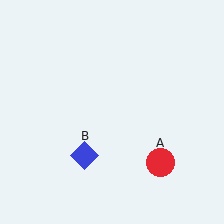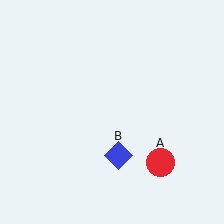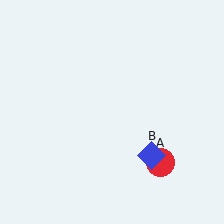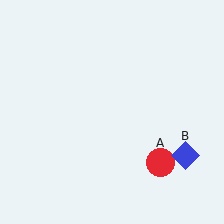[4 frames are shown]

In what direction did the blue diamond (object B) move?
The blue diamond (object B) moved right.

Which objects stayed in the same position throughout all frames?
Red circle (object A) remained stationary.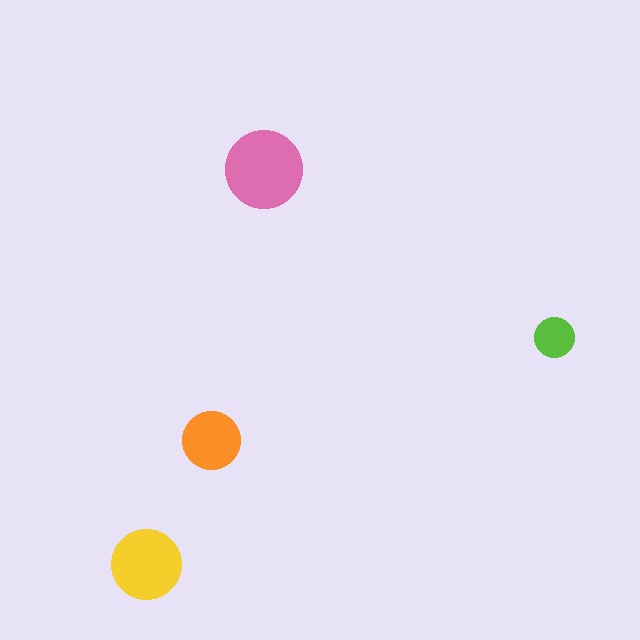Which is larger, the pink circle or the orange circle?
The pink one.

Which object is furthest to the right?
The lime circle is rightmost.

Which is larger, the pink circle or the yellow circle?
The pink one.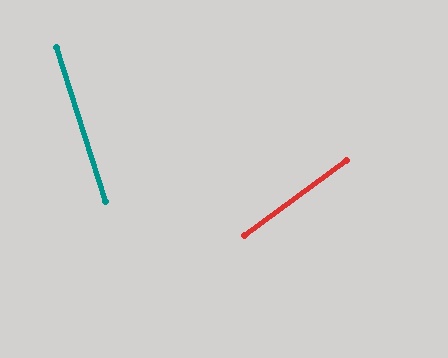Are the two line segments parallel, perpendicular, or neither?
Neither parallel nor perpendicular — they differ by about 71°.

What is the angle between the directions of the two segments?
Approximately 71 degrees.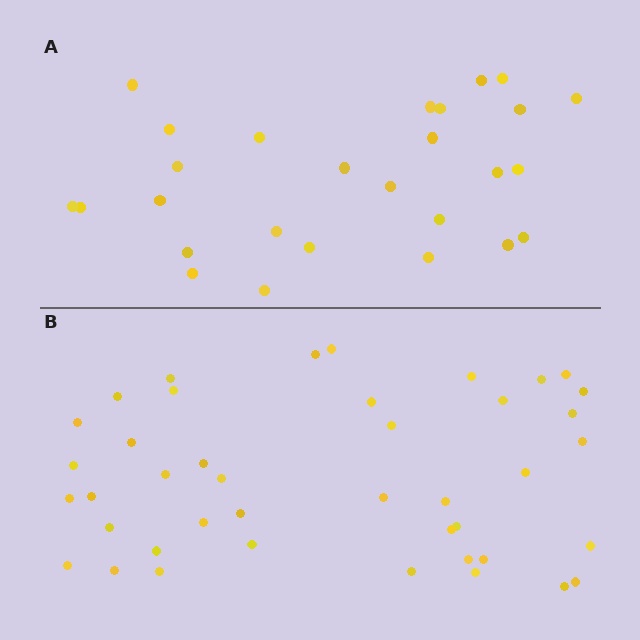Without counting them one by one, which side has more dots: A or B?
Region B (the bottom region) has more dots.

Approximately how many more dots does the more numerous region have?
Region B has approximately 15 more dots than region A.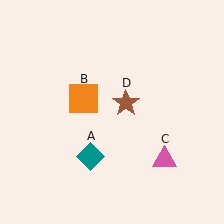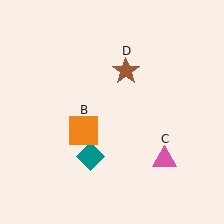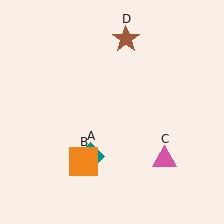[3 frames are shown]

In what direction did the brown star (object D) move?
The brown star (object D) moved up.